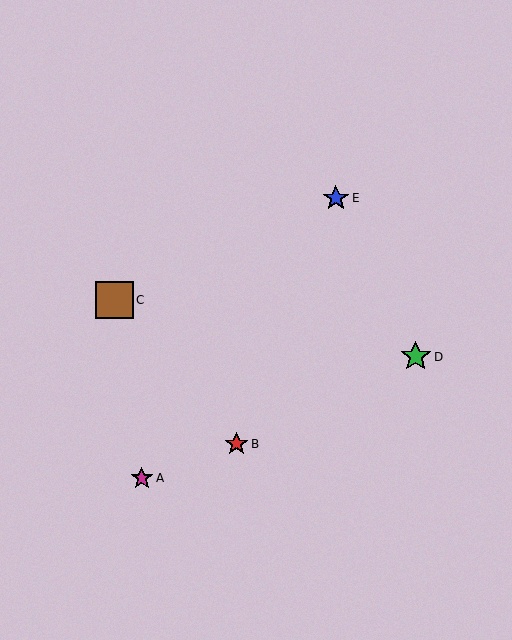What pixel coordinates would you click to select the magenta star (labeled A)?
Click at (142, 478) to select the magenta star A.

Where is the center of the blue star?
The center of the blue star is at (336, 198).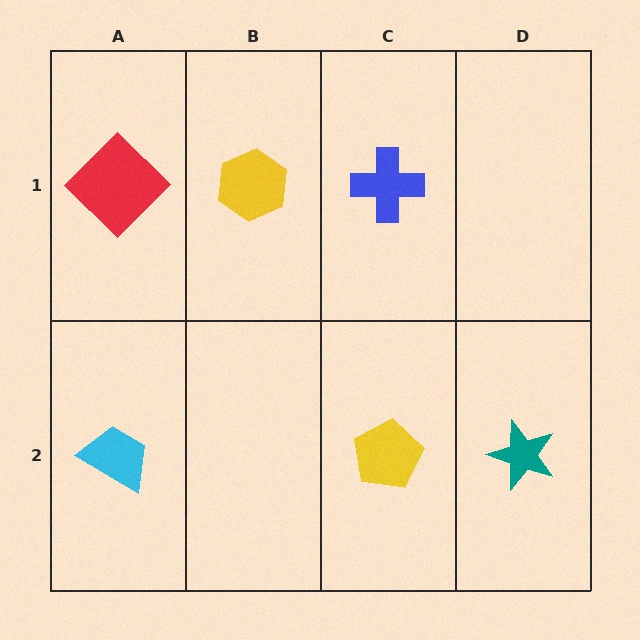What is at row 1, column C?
A blue cross.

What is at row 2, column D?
A teal star.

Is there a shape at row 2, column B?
No, that cell is empty.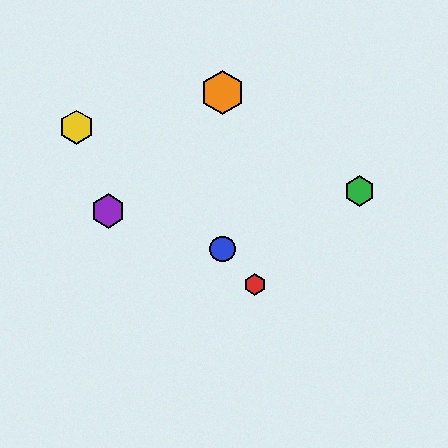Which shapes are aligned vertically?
The blue circle, the orange hexagon are aligned vertically.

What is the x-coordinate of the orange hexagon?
The orange hexagon is at x≈222.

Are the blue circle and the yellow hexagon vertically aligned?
No, the blue circle is at x≈222 and the yellow hexagon is at x≈76.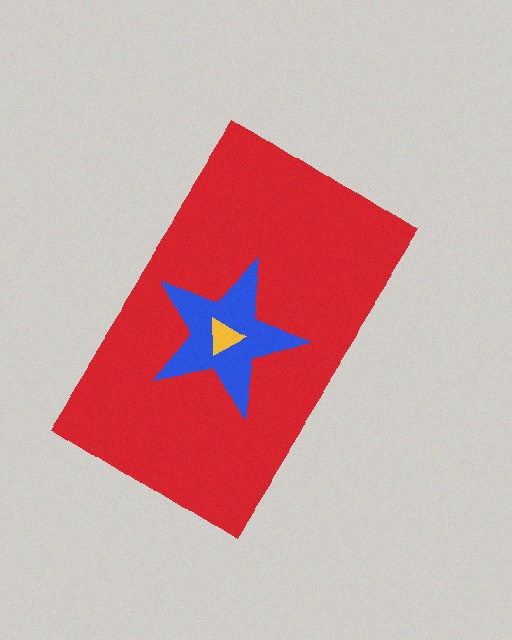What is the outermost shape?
The red rectangle.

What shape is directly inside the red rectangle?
The blue star.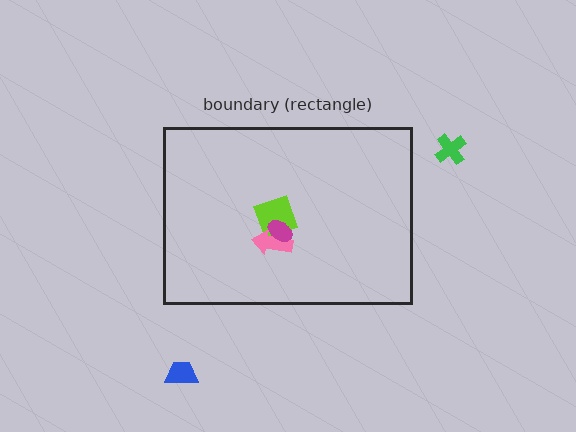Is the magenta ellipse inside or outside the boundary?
Inside.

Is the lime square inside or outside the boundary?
Inside.